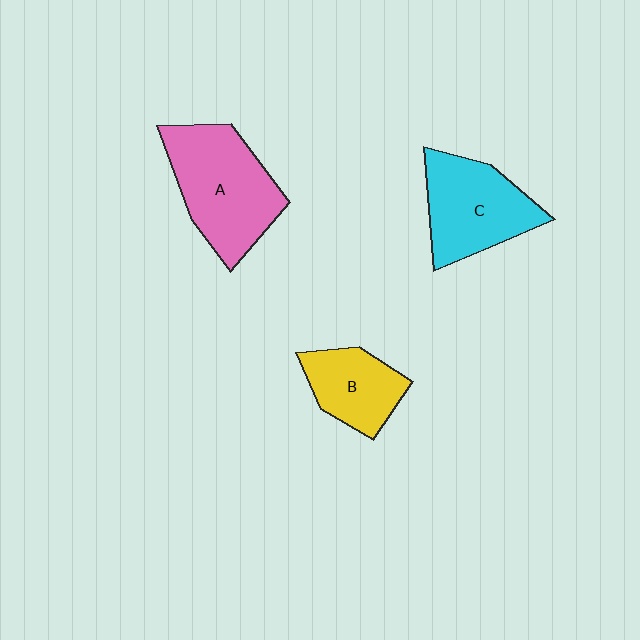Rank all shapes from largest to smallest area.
From largest to smallest: A (pink), C (cyan), B (yellow).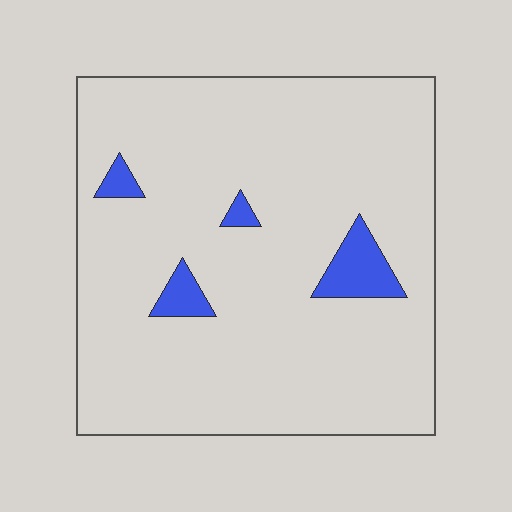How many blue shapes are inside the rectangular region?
4.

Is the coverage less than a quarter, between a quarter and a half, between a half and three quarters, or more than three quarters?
Less than a quarter.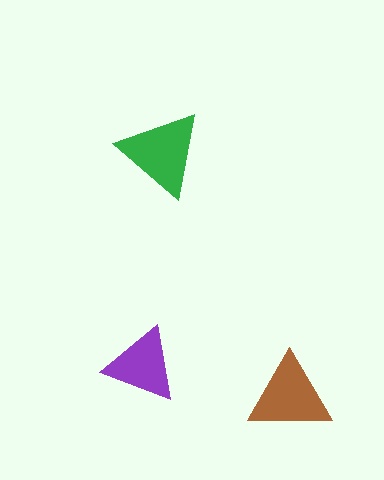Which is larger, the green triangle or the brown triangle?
The green one.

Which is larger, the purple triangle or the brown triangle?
The brown one.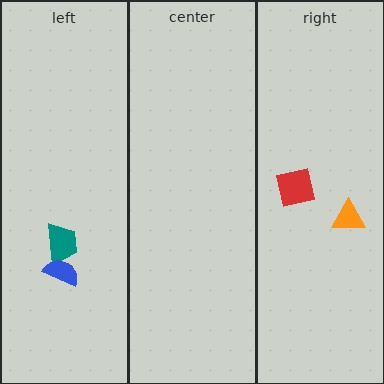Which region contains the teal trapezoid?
The left region.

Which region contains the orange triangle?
The right region.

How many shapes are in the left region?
2.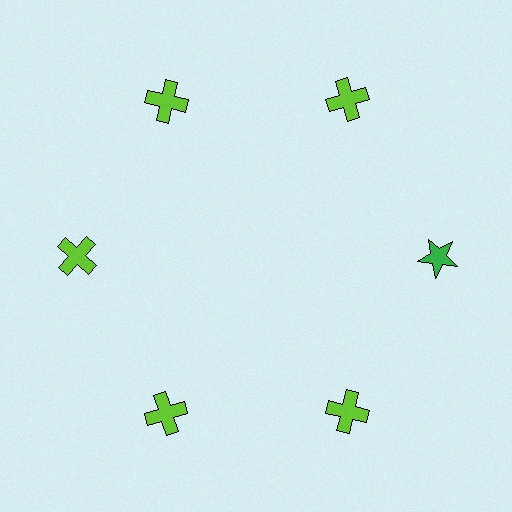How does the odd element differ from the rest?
It differs in both color (green instead of lime) and shape (star instead of cross).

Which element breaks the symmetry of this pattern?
The green star at roughly the 3 o'clock position breaks the symmetry. All other shapes are lime crosses.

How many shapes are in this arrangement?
There are 6 shapes arranged in a ring pattern.